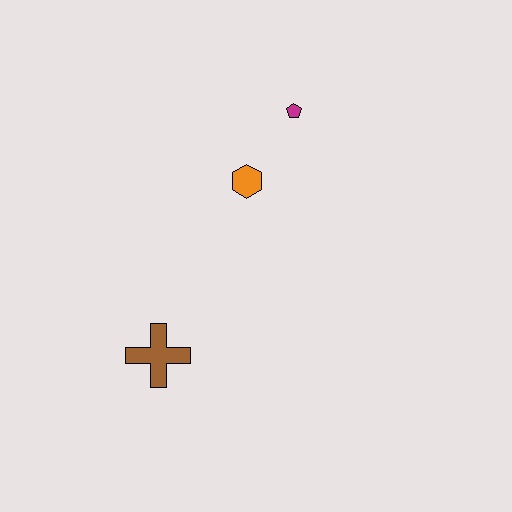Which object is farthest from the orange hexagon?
The brown cross is farthest from the orange hexagon.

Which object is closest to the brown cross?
The orange hexagon is closest to the brown cross.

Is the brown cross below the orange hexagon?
Yes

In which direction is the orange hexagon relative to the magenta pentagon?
The orange hexagon is below the magenta pentagon.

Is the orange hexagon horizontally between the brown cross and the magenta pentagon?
Yes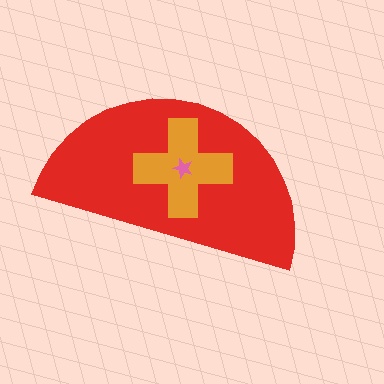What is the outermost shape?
The red semicircle.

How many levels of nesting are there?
3.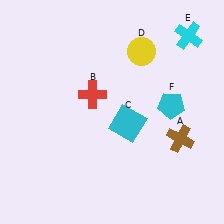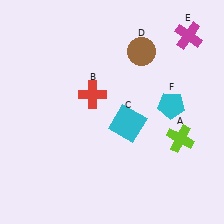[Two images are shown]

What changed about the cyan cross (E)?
In Image 1, E is cyan. In Image 2, it changed to magenta.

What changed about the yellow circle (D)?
In Image 1, D is yellow. In Image 2, it changed to brown.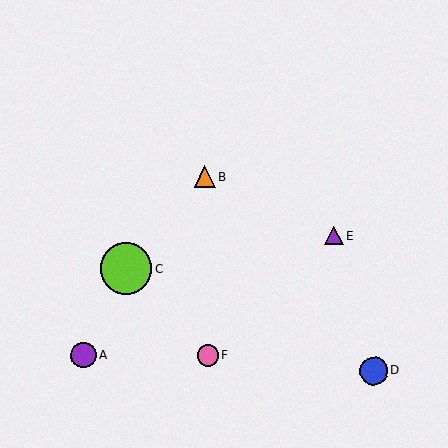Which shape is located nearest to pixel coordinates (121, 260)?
The lime circle (labeled C) at (126, 269) is nearest to that location.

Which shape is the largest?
The lime circle (labeled C) is the largest.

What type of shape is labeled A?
Shape A is a purple circle.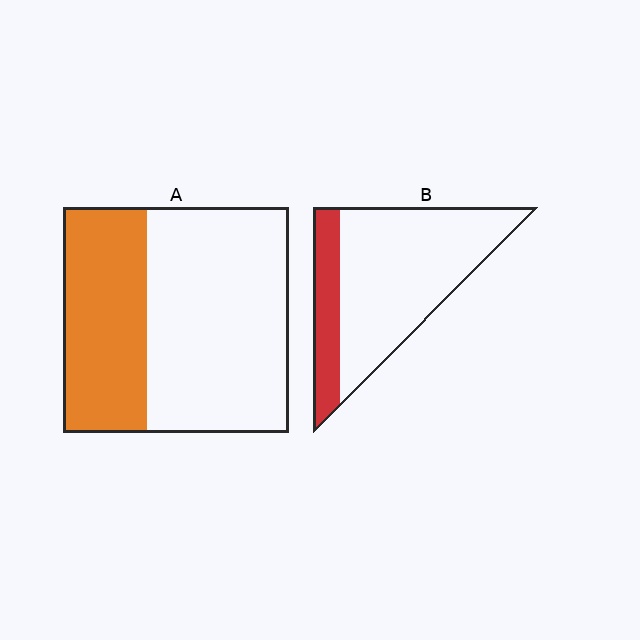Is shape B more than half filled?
No.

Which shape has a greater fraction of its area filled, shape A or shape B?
Shape A.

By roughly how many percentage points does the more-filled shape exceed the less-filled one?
By roughly 15 percentage points (A over B).